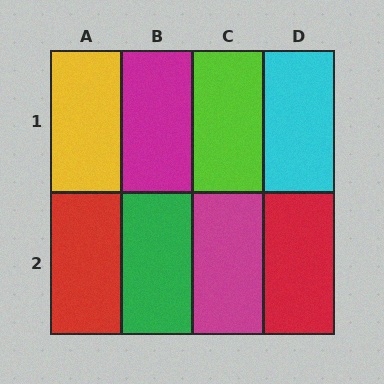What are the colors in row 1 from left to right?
Yellow, magenta, lime, cyan.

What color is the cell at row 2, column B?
Green.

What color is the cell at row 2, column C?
Magenta.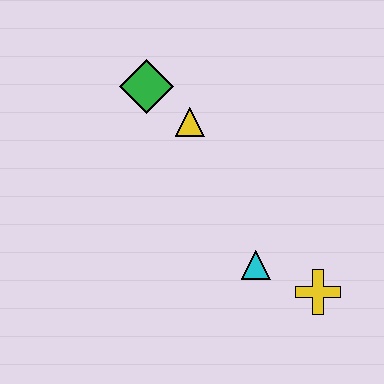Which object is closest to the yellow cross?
The cyan triangle is closest to the yellow cross.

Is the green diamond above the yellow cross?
Yes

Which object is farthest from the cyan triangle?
The green diamond is farthest from the cyan triangle.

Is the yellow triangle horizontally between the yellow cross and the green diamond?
Yes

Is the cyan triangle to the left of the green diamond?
No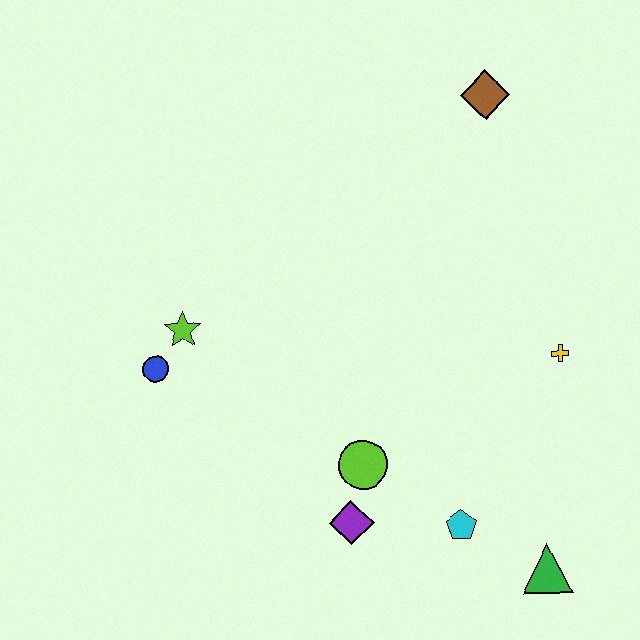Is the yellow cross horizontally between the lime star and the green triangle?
No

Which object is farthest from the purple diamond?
The brown diamond is farthest from the purple diamond.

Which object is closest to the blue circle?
The lime star is closest to the blue circle.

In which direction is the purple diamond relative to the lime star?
The purple diamond is below the lime star.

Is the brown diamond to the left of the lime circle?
No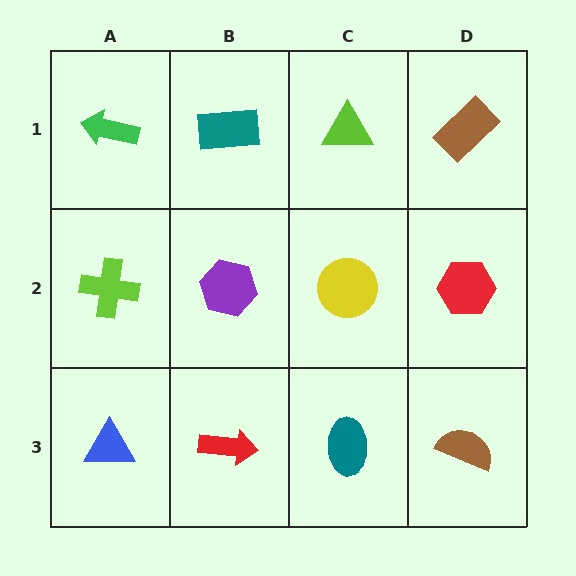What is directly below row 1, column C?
A yellow circle.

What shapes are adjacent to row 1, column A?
A lime cross (row 2, column A), a teal rectangle (row 1, column B).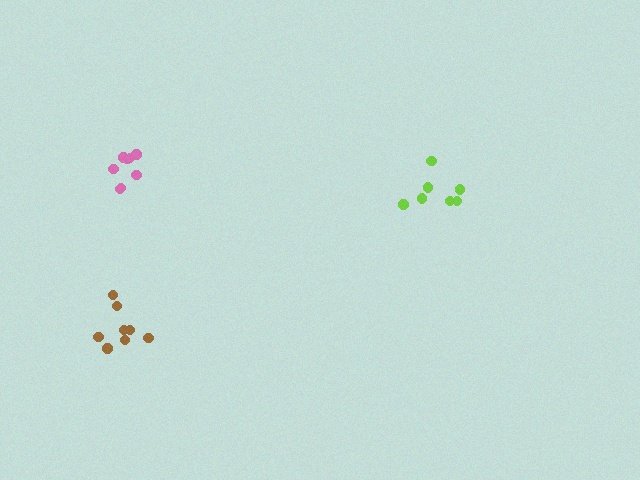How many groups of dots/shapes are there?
There are 3 groups.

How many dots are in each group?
Group 1: 7 dots, Group 2: 8 dots, Group 3: 8 dots (23 total).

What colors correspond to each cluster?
The clusters are colored: lime, pink, brown.